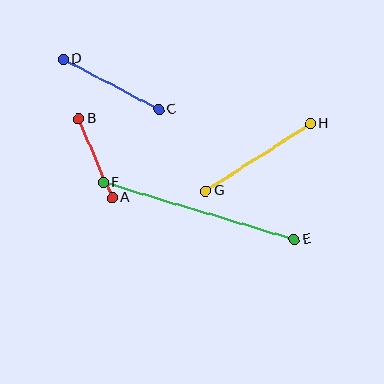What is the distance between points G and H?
The distance is approximately 124 pixels.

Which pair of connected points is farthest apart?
Points E and F are farthest apart.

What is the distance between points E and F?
The distance is approximately 199 pixels.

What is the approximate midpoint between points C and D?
The midpoint is at approximately (111, 84) pixels.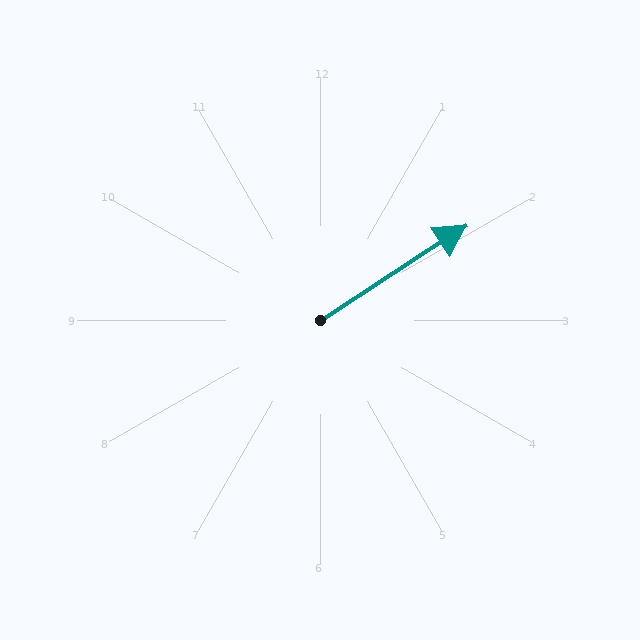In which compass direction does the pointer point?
Northeast.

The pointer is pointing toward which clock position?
Roughly 2 o'clock.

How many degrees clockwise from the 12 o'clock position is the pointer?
Approximately 57 degrees.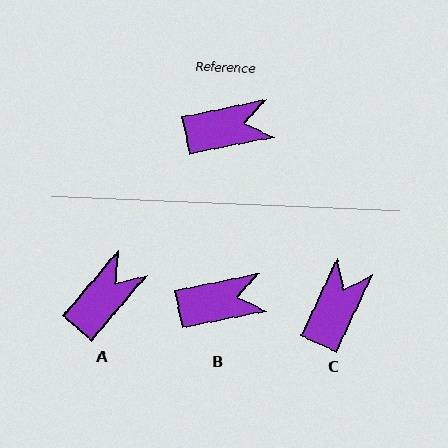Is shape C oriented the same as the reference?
No, it is off by about 54 degrees.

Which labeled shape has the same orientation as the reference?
B.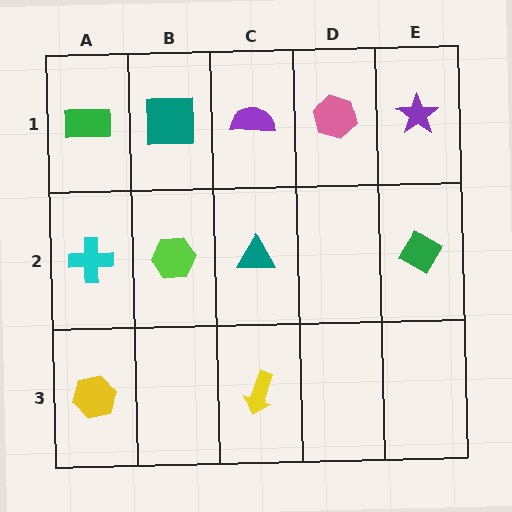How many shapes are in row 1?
5 shapes.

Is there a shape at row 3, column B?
No, that cell is empty.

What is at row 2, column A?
A cyan cross.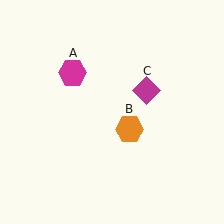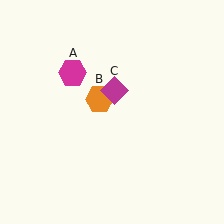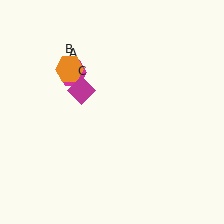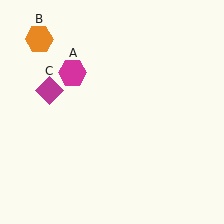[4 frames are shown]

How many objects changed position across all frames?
2 objects changed position: orange hexagon (object B), magenta diamond (object C).